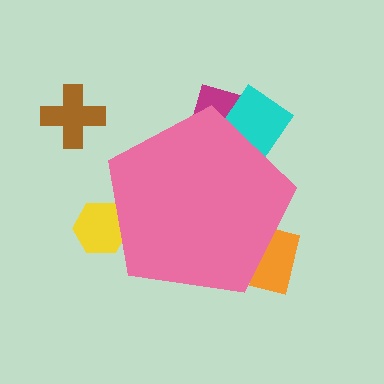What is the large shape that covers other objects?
A pink pentagon.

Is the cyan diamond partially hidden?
Yes, the cyan diamond is partially hidden behind the pink pentagon.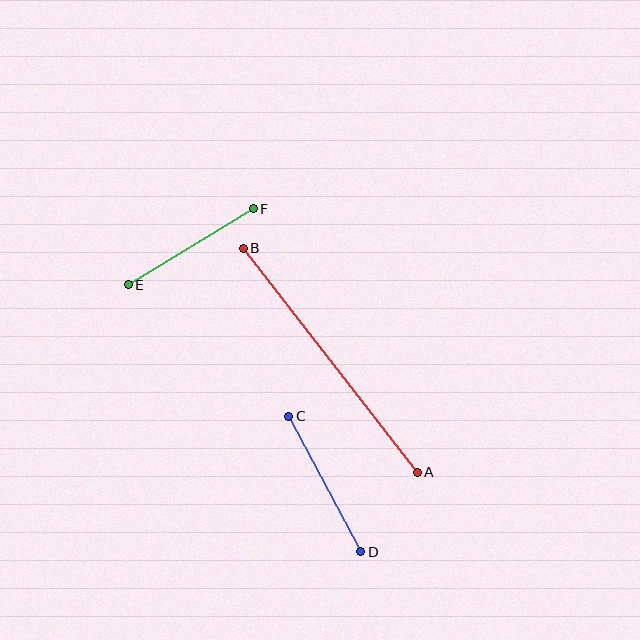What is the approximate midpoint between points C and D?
The midpoint is at approximately (325, 484) pixels.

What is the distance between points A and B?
The distance is approximately 284 pixels.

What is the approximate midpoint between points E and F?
The midpoint is at approximately (191, 247) pixels.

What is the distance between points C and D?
The distance is approximately 153 pixels.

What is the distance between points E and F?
The distance is approximately 146 pixels.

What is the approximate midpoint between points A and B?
The midpoint is at approximately (330, 360) pixels.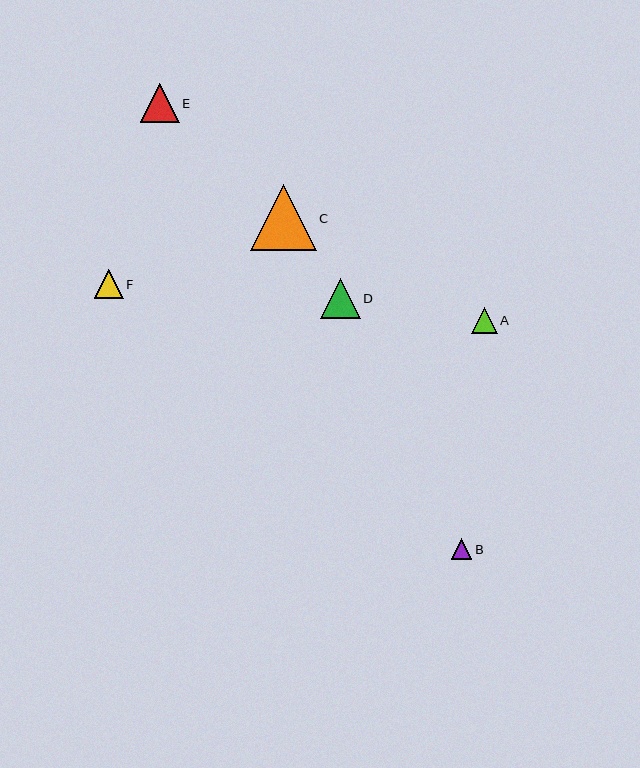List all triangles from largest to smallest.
From largest to smallest: C, D, E, F, A, B.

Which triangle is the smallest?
Triangle B is the smallest with a size of approximately 20 pixels.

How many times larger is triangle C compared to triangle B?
Triangle C is approximately 3.2 times the size of triangle B.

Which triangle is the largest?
Triangle C is the largest with a size of approximately 65 pixels.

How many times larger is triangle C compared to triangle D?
Triangle C is approximately 1.7 times the size of triangle D.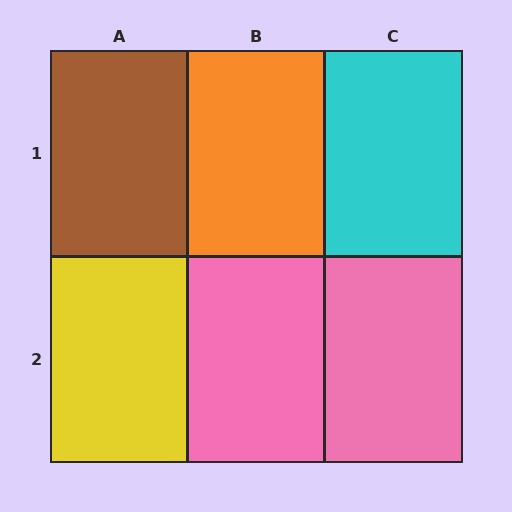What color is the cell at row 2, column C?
Pink.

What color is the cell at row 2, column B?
Pink.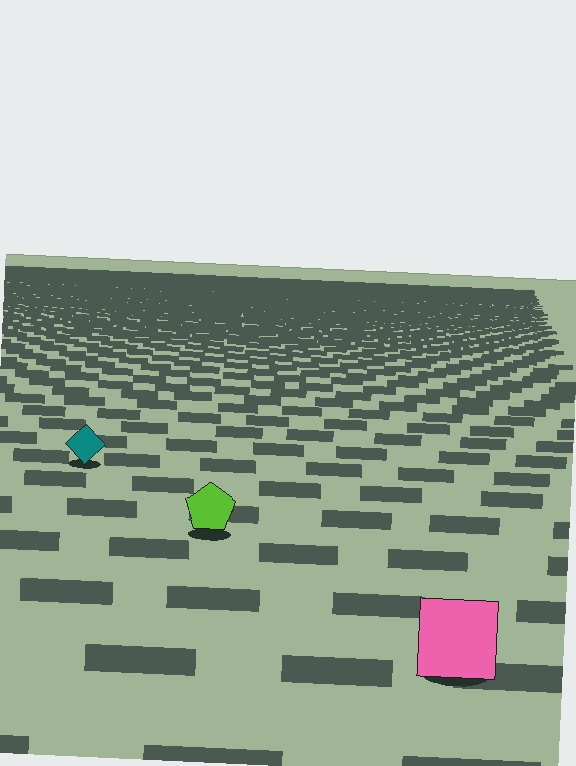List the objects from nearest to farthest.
From nearest to farthest: the pink square, the lime pentagon, the teal diamond.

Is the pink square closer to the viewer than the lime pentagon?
Yes. The pink square is closer — you can tell from the texture gradient: the ground texture is coarser near it.